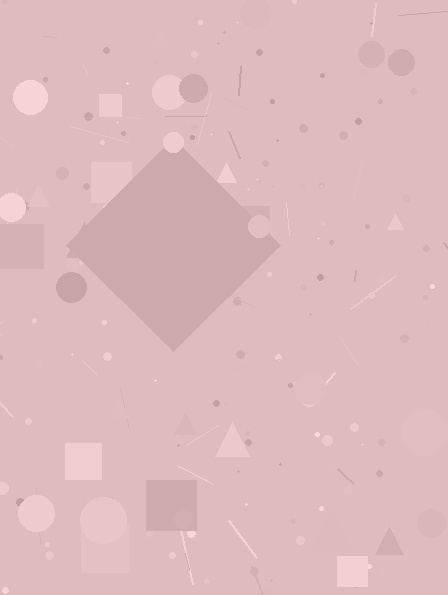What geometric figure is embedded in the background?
A diamond is embedded in the background.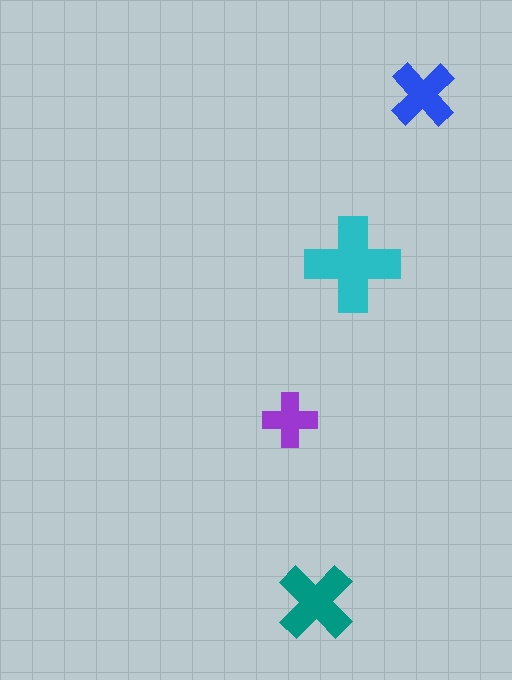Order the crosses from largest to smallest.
the cyan one, the teal one, the blue one, the purple one.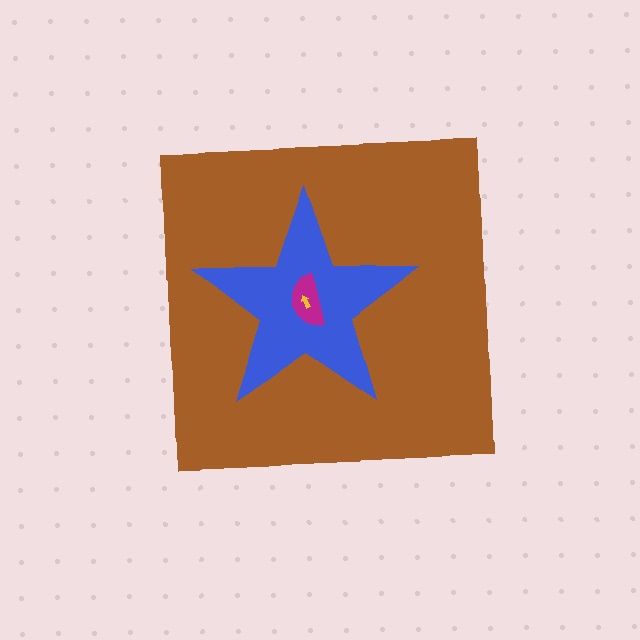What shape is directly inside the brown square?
The blue star.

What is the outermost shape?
The brown square.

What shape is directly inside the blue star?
The magenta semicircle.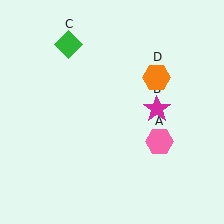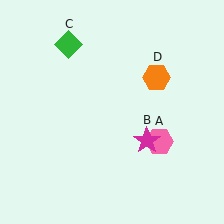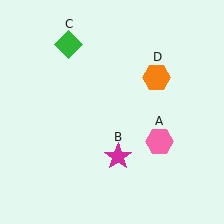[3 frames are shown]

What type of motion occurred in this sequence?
The magenta star (object B) rotated clockwise around the center of the scene.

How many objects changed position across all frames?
1 object changed position: magenta star (object B).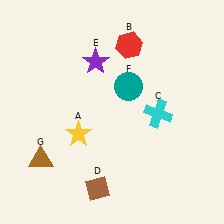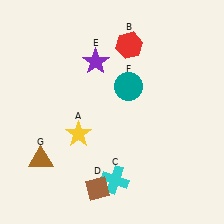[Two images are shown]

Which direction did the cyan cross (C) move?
The cyan cross (C) moved down.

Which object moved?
The cyan cross (C) moved down.